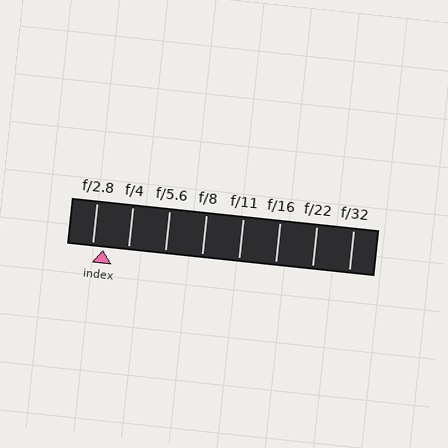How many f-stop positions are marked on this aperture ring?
There are 8 f-stop positions marked.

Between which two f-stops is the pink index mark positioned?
The index mark is between f/2.8 and f/4.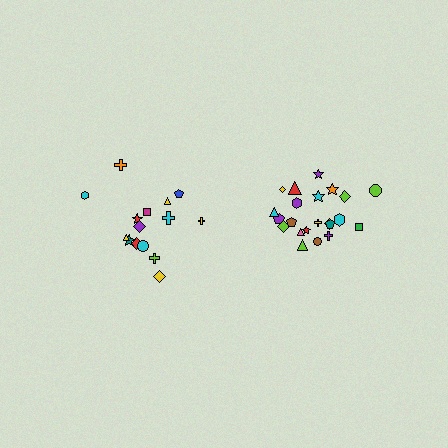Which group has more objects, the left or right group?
The right group.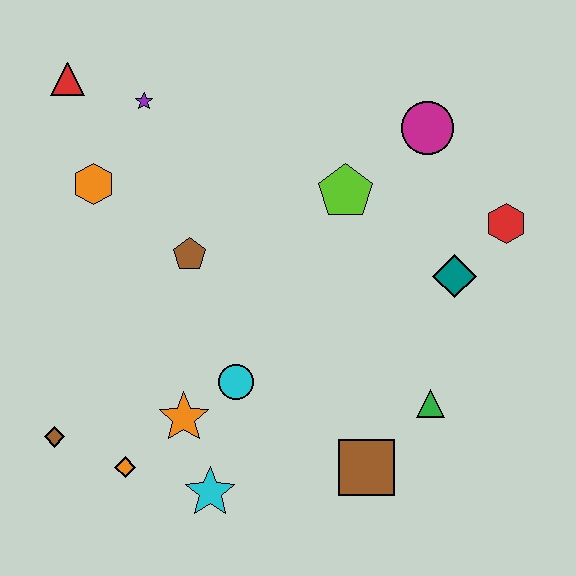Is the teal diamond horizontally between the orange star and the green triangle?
No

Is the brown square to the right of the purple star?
Yes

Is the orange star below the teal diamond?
Yes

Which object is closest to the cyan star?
The orange star is closest to the cyan star.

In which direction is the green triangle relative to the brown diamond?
The green triangle is to the right of the brown diamond.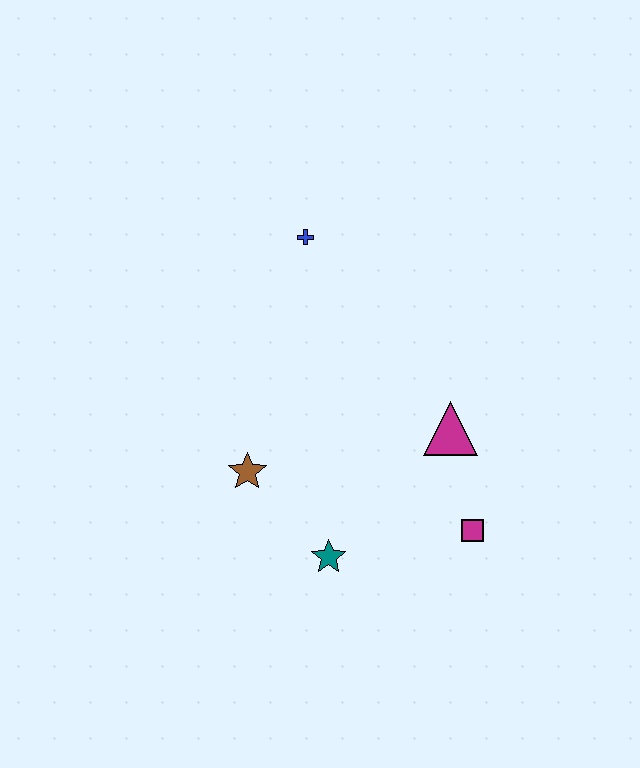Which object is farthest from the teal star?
The blue cross is farthest from the teal star.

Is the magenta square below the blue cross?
Yes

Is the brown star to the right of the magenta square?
No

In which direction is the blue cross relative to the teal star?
The blue cross is above the teal star.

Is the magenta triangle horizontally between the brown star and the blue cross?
No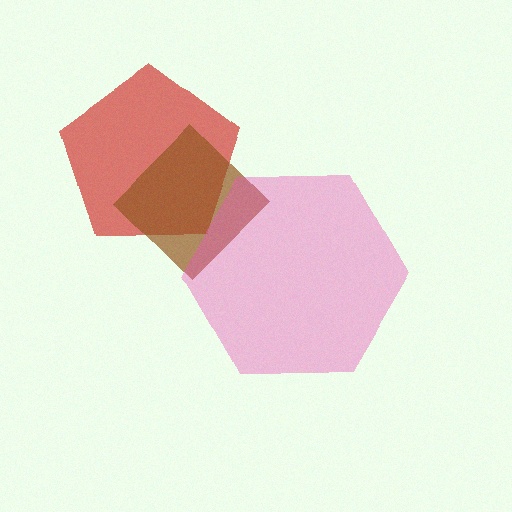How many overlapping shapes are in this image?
There are 3 overlapping shapes in the image.